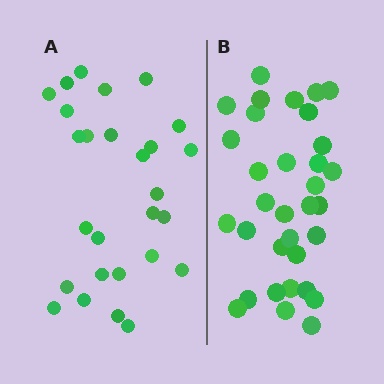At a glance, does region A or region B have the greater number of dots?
Region B (the right region) has more dots.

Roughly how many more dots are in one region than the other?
Region B has about 6 more dots than region A.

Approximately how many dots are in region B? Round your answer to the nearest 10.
About 30 dots. (The exact count is 33, which rounds to 30.)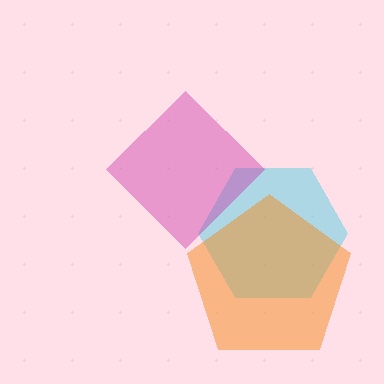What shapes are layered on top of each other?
The layered shapes are: a cyan hexagon, a magenta diamond, an orange pentagon.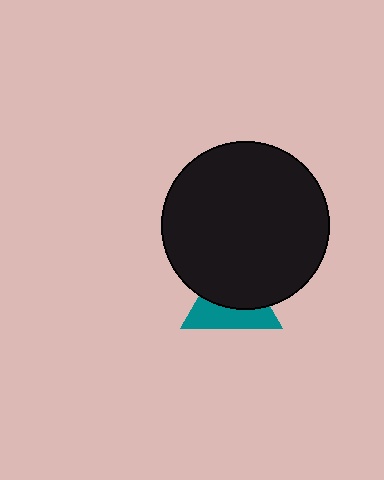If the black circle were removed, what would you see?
You would see the complete teal triangle.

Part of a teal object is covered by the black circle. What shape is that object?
It is a triangle.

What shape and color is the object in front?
The object in front is a black circle.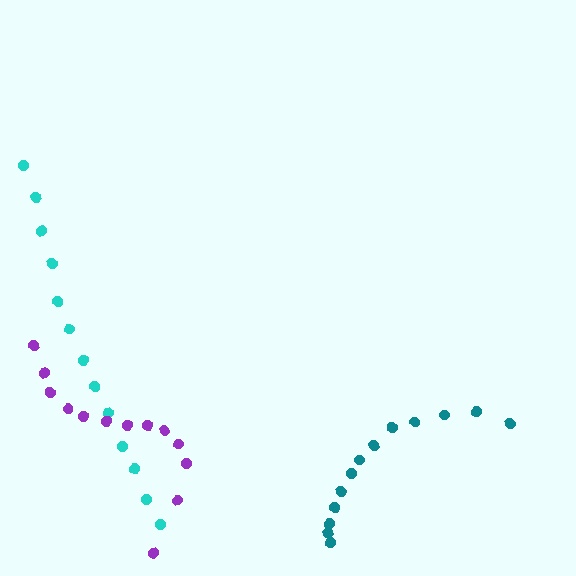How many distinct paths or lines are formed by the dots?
There are 3 distinct paths.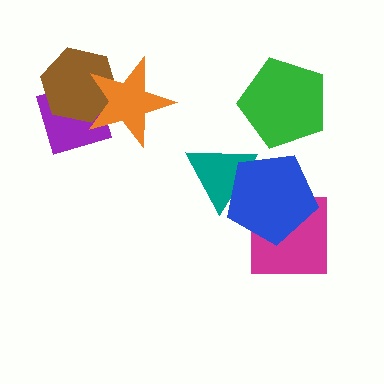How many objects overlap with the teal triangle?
1 object overlaps with the teal triangle.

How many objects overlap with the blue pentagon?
2 objects overlap with the blue pentagon.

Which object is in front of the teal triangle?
The blue pentagon is in front of the teal triangle.